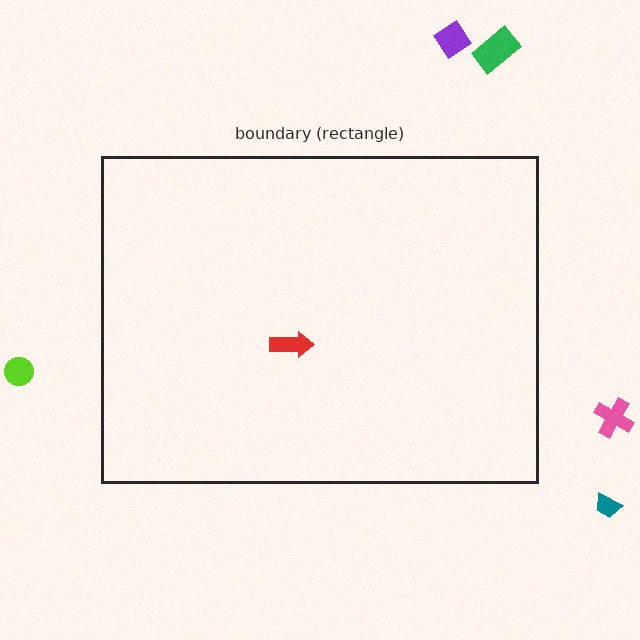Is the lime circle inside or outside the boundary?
Outside.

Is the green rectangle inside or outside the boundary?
Outside.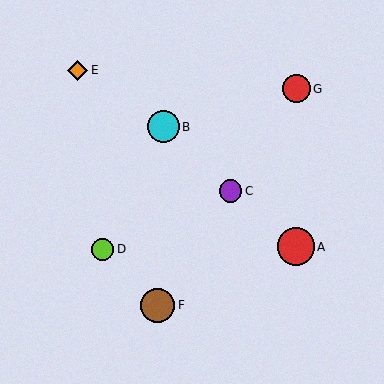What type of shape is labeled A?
Shape A is a red circle.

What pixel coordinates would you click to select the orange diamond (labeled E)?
Click at (78, 70) to select the orange diamond E.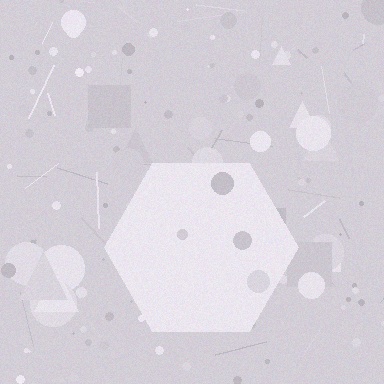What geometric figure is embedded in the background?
A hexagon is embedded in the background.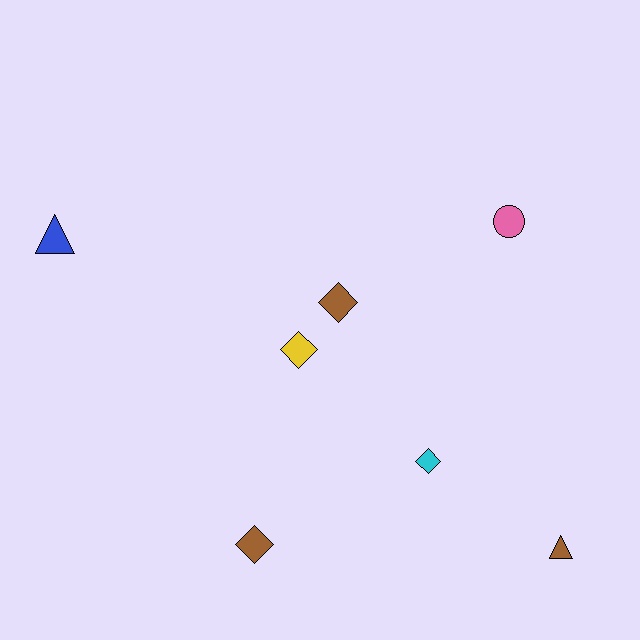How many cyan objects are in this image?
There is 1 cyan object.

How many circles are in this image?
There is 1 circle.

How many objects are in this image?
There are 7 objects.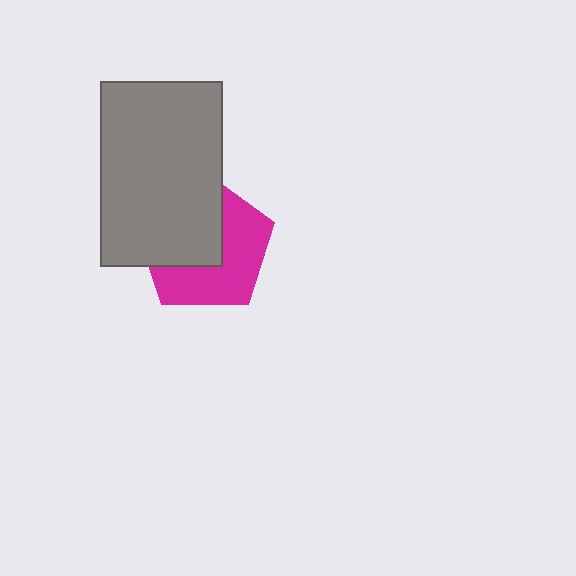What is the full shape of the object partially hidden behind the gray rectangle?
The partially hidden object is a magenta pentagon.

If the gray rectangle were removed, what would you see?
You would see the complete magenta pentagon.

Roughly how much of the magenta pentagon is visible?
About half of it is visible (roughly 52%).